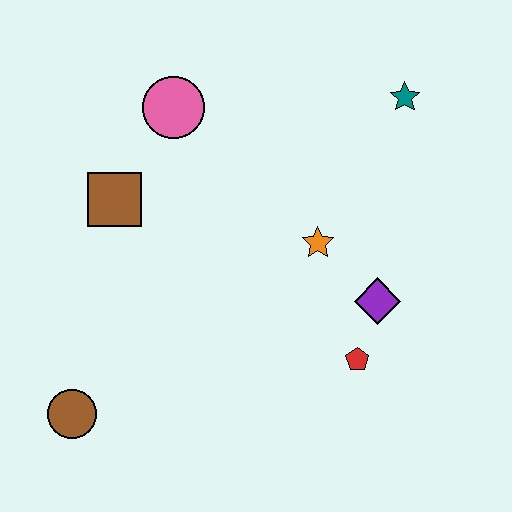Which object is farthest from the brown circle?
The teal star is farthest from the brown circle.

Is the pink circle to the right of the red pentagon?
No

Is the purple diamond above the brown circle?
Yes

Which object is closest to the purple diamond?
The red pentagon is closest to the purple diamond.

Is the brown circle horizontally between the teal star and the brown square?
No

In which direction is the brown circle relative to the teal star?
The brown circle is to the left of the teal star.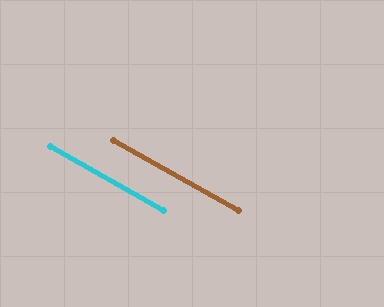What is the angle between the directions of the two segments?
Approximately 1 degree.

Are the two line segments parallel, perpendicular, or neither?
Parallel — their directions differ by only 0.5°.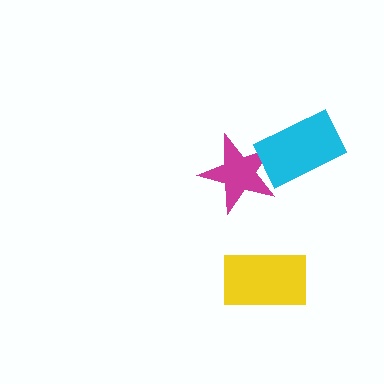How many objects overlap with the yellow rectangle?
0 objects overlap with the yellow rectangle.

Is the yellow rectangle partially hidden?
No, no other shape covers it.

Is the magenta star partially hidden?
Yes, it is partially covered by another shape.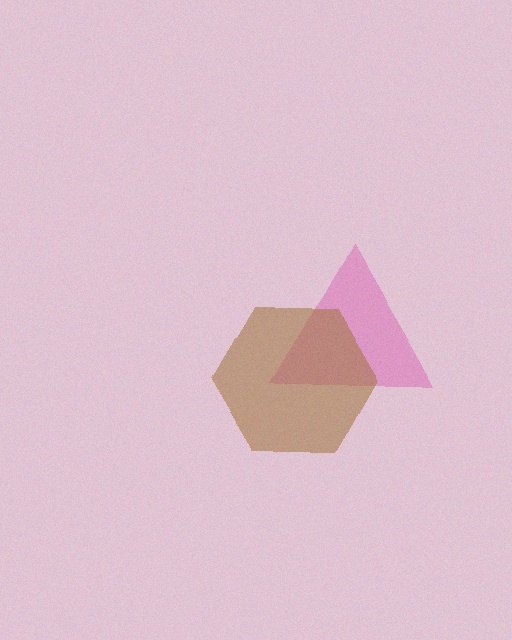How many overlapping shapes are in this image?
There are 2 overlapping shapes in the image.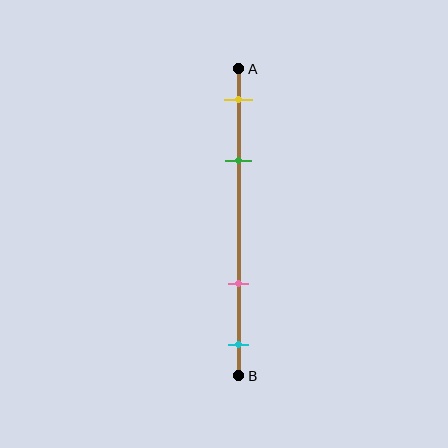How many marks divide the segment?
There are 4 marks dividing the segment.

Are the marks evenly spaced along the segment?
No, the marks are not evenly spaced.